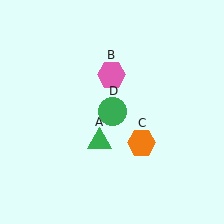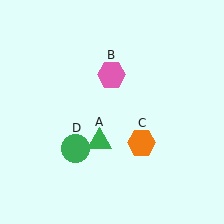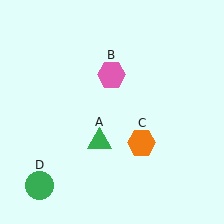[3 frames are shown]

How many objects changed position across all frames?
1 object changed position: green circle (object D).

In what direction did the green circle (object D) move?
The green circle (object D) moved down and to the left.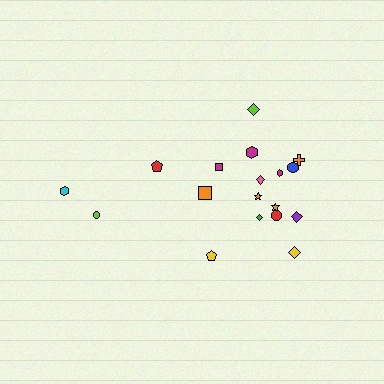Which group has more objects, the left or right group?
The right group.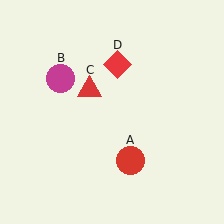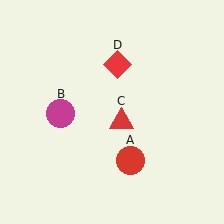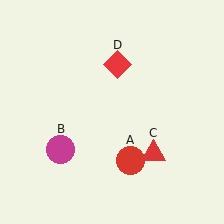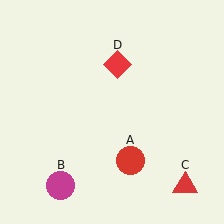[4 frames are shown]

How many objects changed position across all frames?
2 objects changed position: magenta circle (object B), red triangle (object C).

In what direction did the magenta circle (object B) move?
The magenta circle (object B) moved down.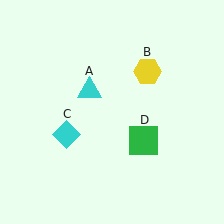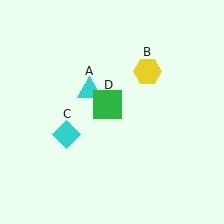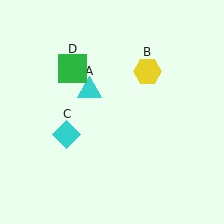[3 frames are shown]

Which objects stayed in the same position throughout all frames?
Cyan triangle (object A) and yellow hexagon (object B) and cyan diamond (object C) remained stationary.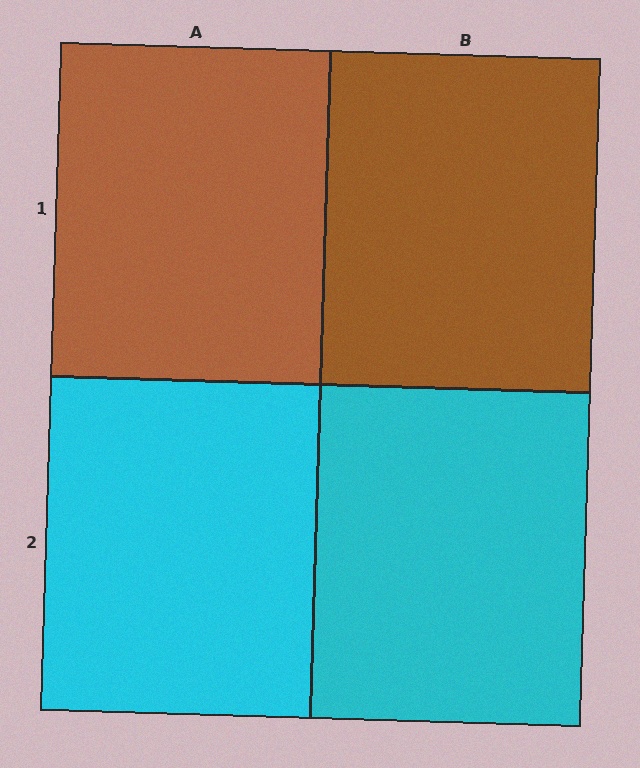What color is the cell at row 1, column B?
Brown.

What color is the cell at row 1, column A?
Brown.